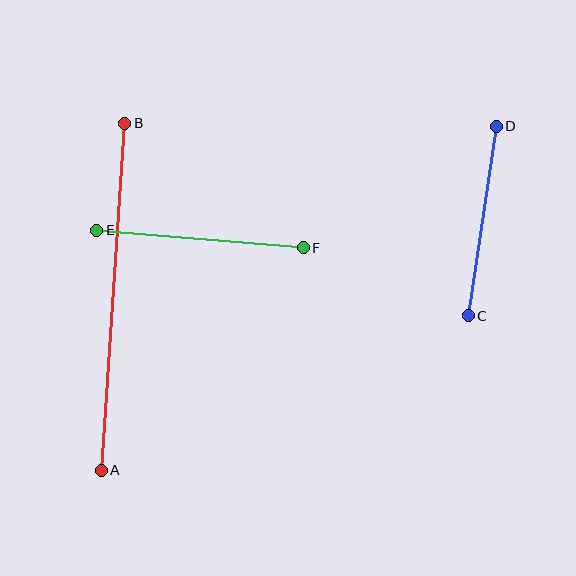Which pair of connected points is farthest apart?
Points A and B are farthest apart.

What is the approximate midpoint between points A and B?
The midpoint is at approximately (113, 297) pixels.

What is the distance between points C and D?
The distance is approximately 192 pixels.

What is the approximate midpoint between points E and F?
The midpoint is at approximately (200, 239) pixels.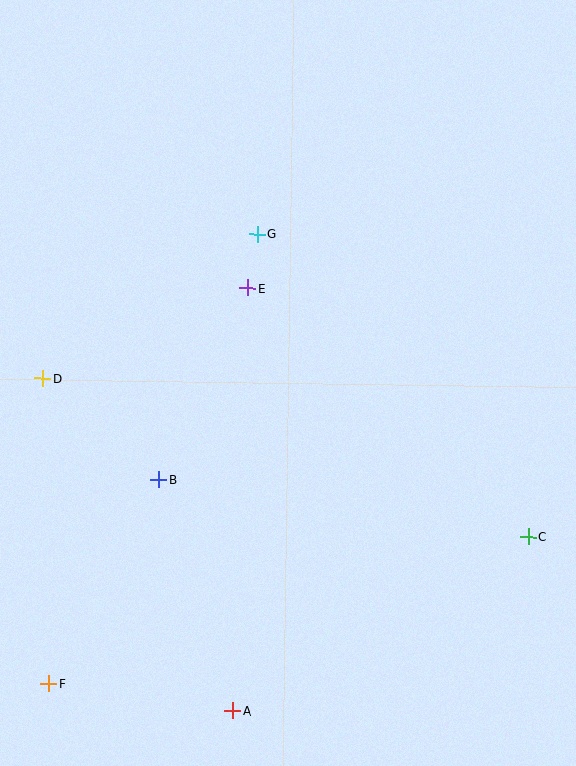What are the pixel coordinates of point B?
Point B is at (158, 480).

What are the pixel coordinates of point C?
Point C is at (528, 537).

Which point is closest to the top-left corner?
Point G is closest to the top-left corner.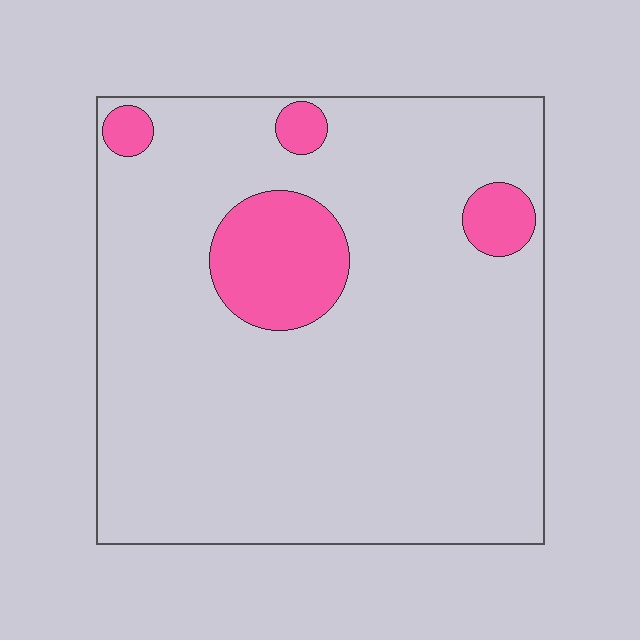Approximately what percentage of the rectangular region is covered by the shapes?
Approximately 10%.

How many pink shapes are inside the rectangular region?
4.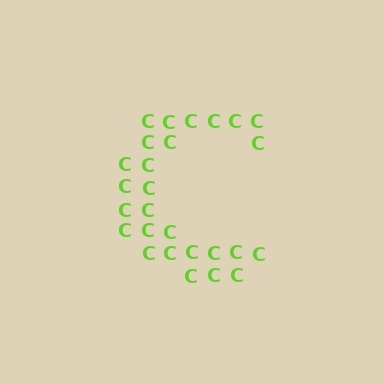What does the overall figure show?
The overall figure shows the letter C.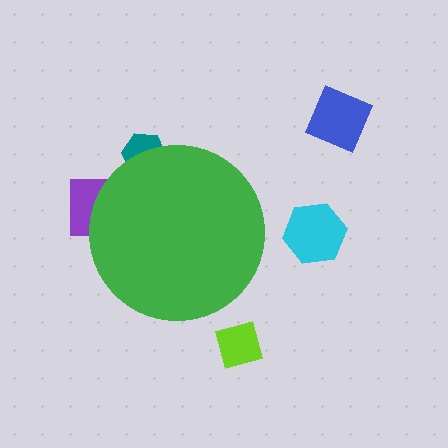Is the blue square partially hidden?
No, the blue square is fully visible.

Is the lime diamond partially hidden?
No, the lime diamond is fully visible.